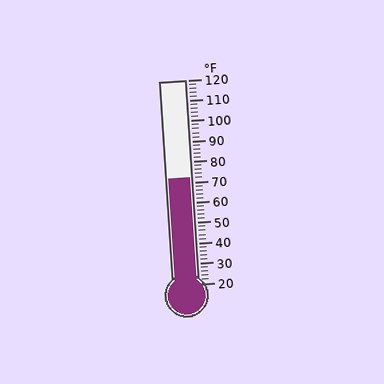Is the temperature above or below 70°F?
The temperature is above 70°F.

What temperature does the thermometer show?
The thermometer shows approximately 72°F.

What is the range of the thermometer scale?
The thermometer scale ranges from 20°F to 120°F.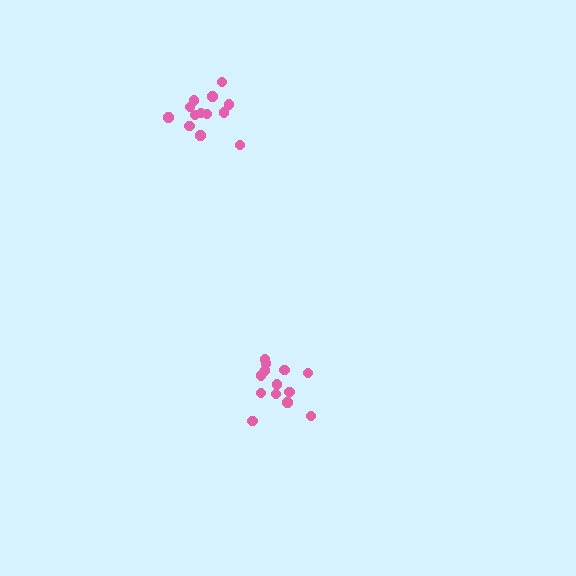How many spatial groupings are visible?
There are 2 spatial groupings.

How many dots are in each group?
Group 1: 13 dots, Group 2: 13 dots (26 total).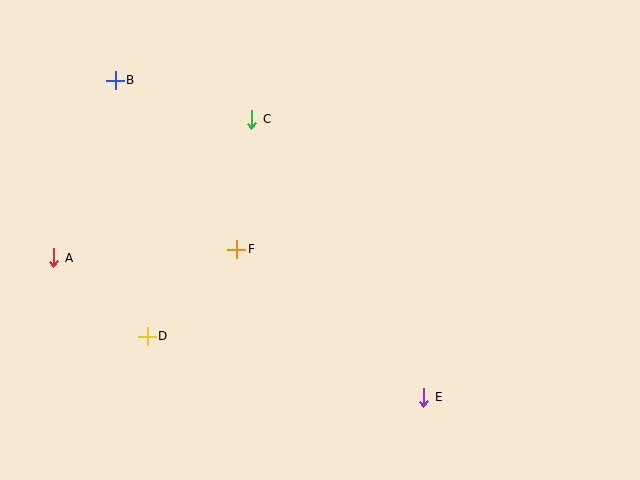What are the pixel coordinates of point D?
Point D is at (147, 336).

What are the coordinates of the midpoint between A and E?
The midpoint between A and E is at (239, 328).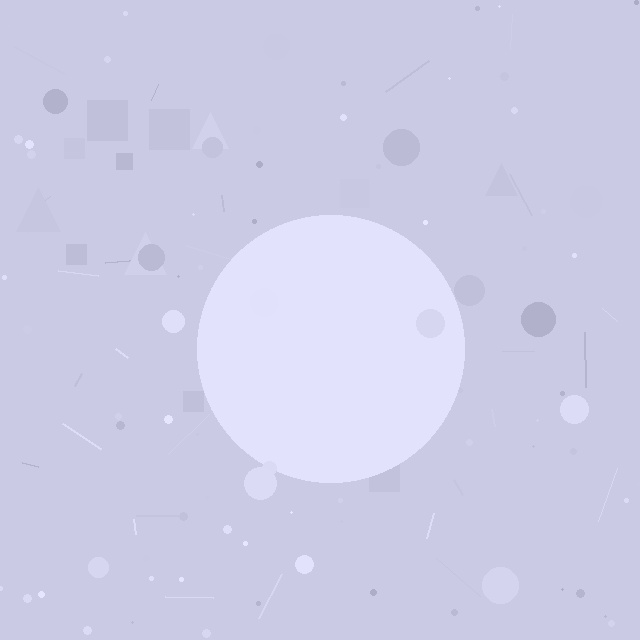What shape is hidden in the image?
A circle is hidden in the image.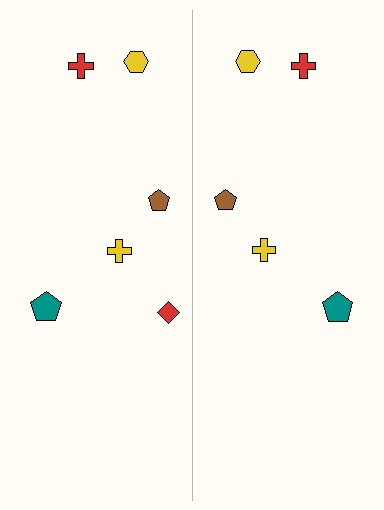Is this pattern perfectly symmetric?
No, the pattern is not perfectly symmetric. A red diamond is missing from the right side.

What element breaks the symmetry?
A red diamond is missing from the right side.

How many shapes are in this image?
There are 11 shapes in this image.